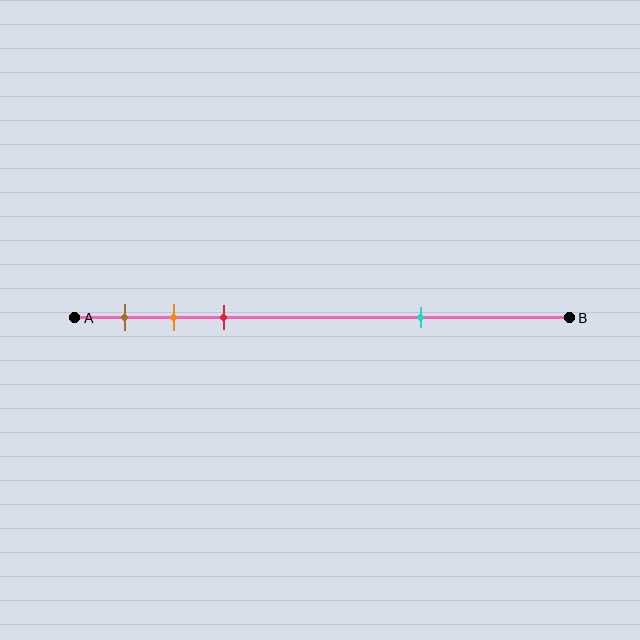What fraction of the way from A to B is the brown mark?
The brown mark is approximately 10% (0.1) of the way from A to B.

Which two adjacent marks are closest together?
The orange and red marks are the closest adjacent pair.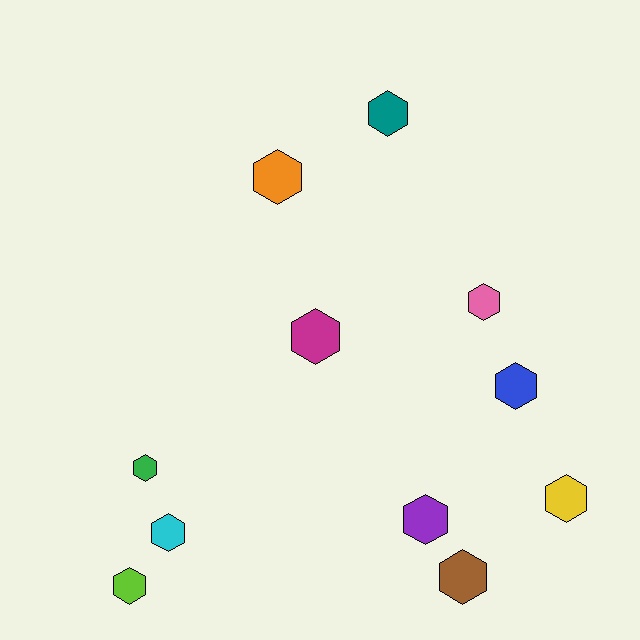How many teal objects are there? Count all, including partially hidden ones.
There is 1 teal object.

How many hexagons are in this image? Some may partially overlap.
There are 11 hexagons.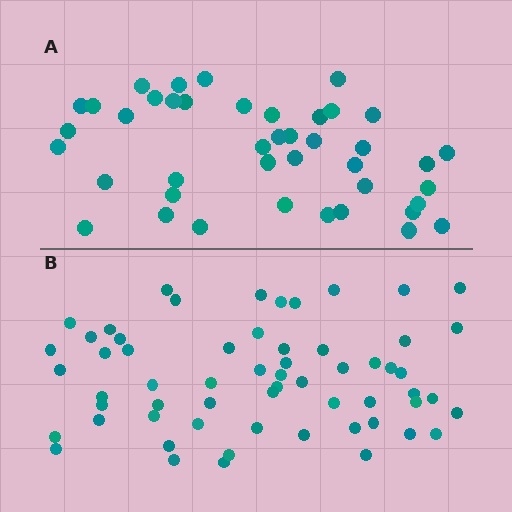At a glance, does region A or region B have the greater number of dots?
Region B (the bottom region) has more dots.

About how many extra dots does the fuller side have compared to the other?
Region B has approximately 20 more dots than region A.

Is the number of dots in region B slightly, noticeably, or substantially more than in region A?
Region B has noticeably more, but not dramatically so. The ratio is roughly 1.4 to 1.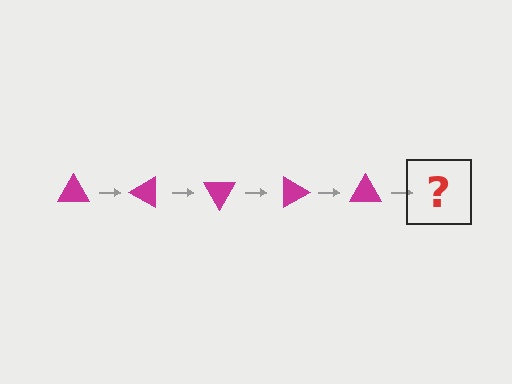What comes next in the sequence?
The next element should be a magenta triangle rotated 150 degrees.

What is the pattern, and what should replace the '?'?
The pattern is that the triangle rotates 30 degrees each step. The '?' should be a magenta triangle rotated 150 degrees.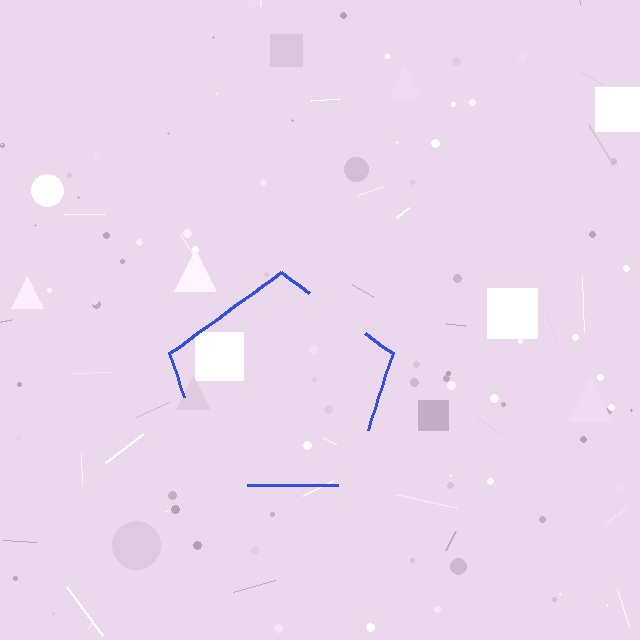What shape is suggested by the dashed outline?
The dashed outline suggests a pentagon.